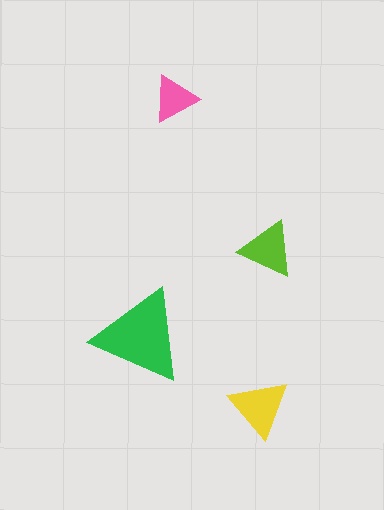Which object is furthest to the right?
The lime triangle is rightmost.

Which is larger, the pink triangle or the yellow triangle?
The yellow one.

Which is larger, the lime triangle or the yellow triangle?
The yellow one.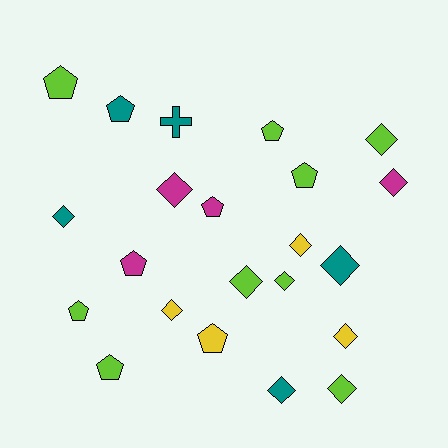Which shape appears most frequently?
Diamond, with 12 objects.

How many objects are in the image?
There are 22 objects.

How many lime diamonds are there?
There are 4 lime diamonds.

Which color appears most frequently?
Lime, with 9 objects.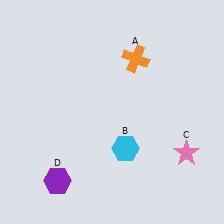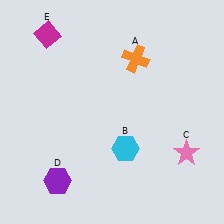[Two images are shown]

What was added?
A magenta diamond (E) was added in Image 2.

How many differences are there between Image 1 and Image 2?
There is 1 difference between the two images.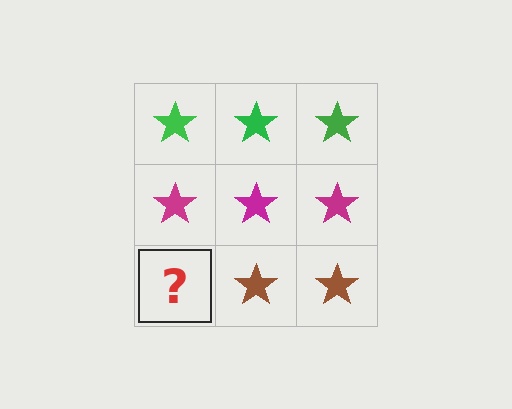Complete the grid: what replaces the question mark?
The question mark should be replaced with a brown star.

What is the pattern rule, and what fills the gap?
The rule is that each row has a consistent color. The gap should be filled with a brown star.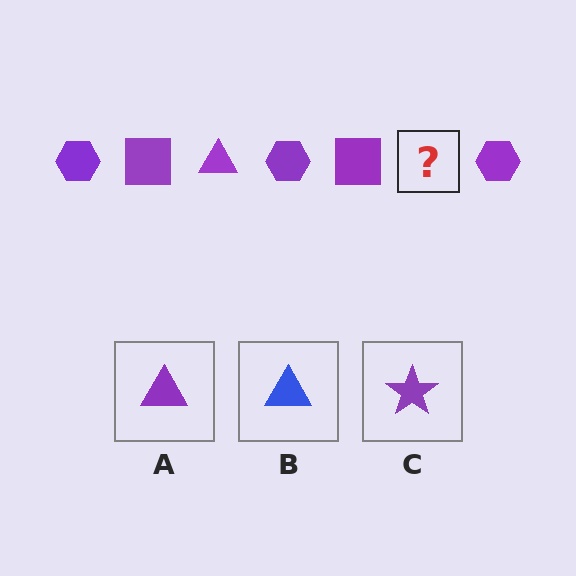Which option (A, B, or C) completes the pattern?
A.